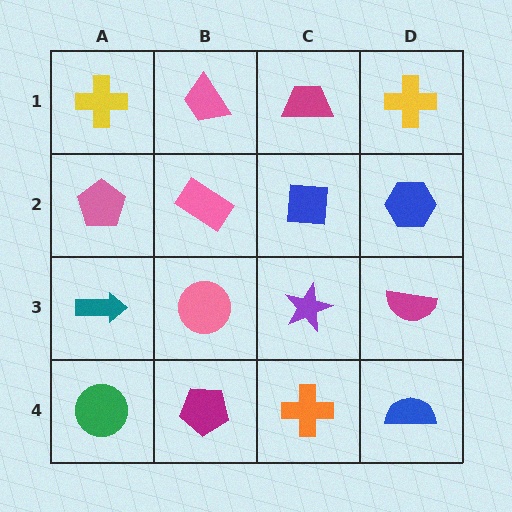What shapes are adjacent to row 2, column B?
A pink trapezoid (row 1, column B), a pink circle (row 3, column B), a pink pentagon (row 2, column A), a blue square (row 2, column C).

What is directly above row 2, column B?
A pink trapezoid.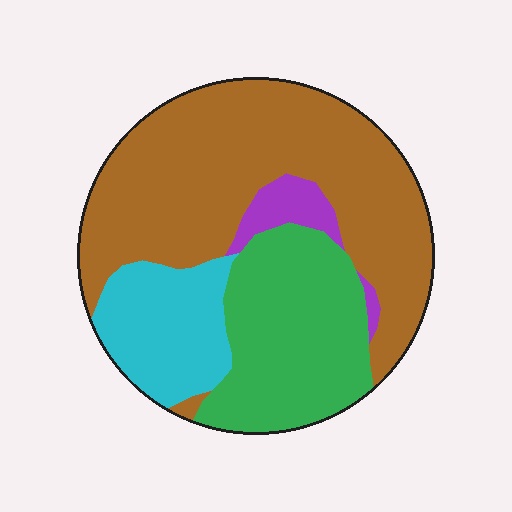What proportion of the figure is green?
Green takes up about one quarter (1/4) of the figure.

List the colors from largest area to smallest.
From largest to smallest: brown, green, cyan, purple.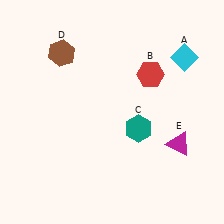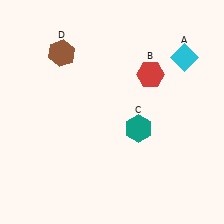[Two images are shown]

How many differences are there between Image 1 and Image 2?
There is 1 difference between the two images.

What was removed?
The magenta triangle (E) was removed in Image 2.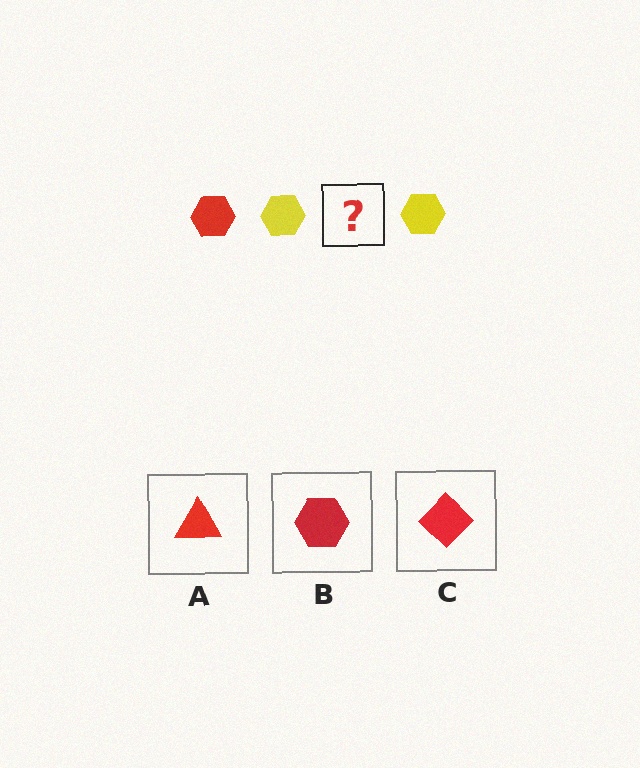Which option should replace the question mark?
Option B.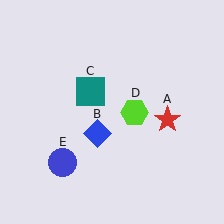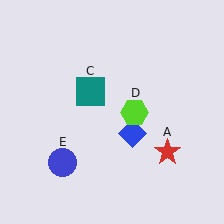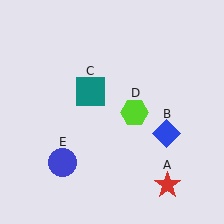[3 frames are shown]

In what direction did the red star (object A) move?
The red star (object A) moved down.